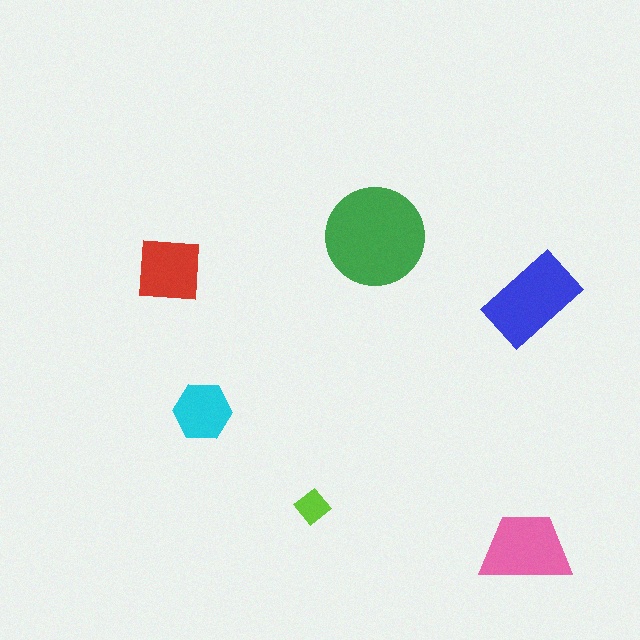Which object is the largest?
The green circle.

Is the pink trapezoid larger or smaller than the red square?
Larger.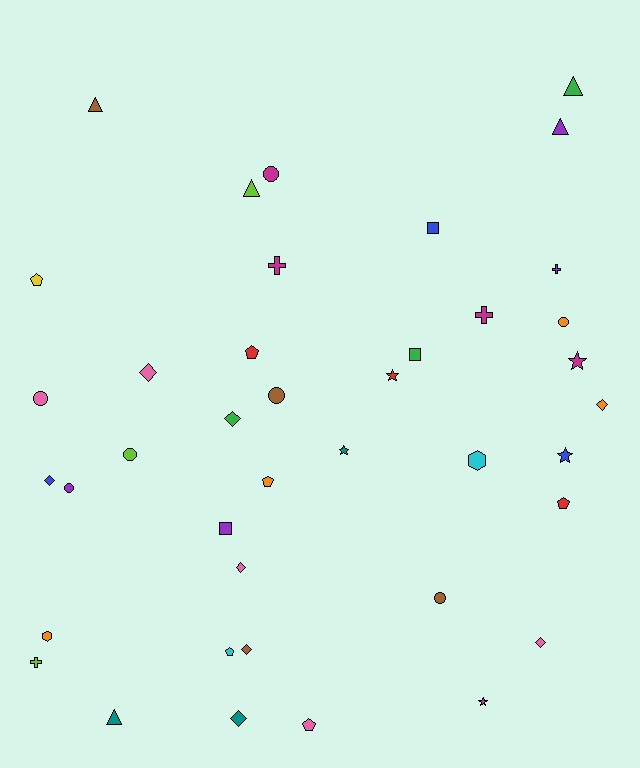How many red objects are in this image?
There are 3 red objects.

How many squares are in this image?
There are 3 squares.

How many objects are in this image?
There are 40 objects.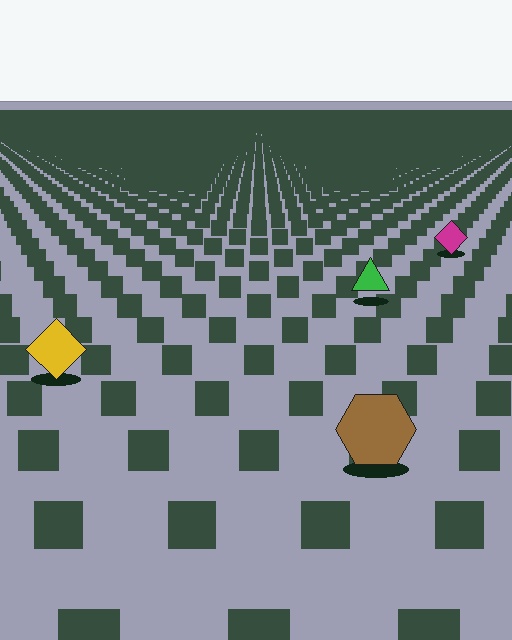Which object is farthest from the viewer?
The magenta diamond is farthest from the viewer. It appears smaller and the ground texture around it is denser.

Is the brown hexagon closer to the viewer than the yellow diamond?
Yes. The brown hexagon is closer — you can tell from the texture gradient: the ground texture is coarser near it.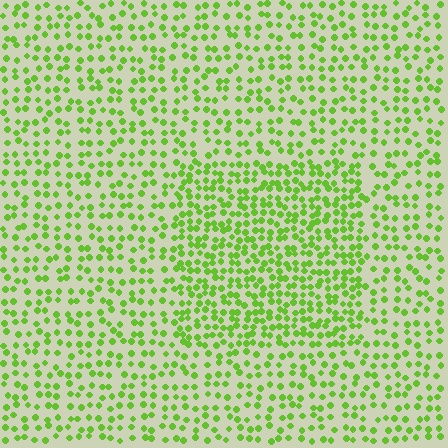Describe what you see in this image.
The image contains small lime elements arranged at two different densities. A rectangle-shaped region is visible where the elements are more densely packed than the surrounding area.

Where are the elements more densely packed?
The elements are more densely packed inside the rectangle boundary.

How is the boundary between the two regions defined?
The boundary is defined by a change in element density (approximately 1.7x ratio). All elements are the same color, size, and shape.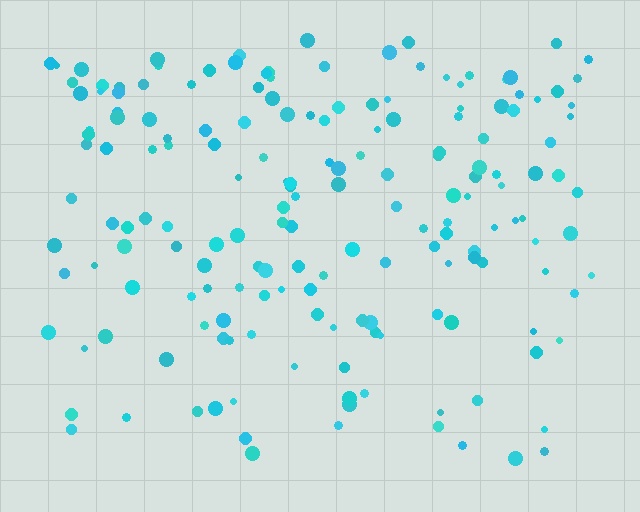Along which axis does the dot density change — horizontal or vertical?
Vertical.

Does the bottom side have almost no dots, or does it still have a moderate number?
Still a moderate number, just noticeably fewer than the top.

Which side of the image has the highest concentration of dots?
The top.